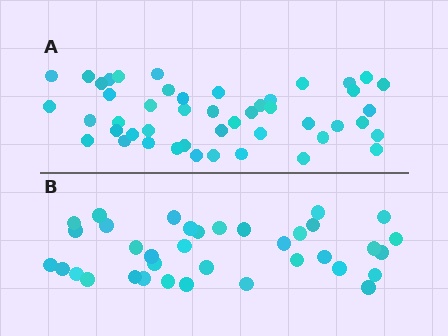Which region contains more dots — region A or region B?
Region A (the top region) has more dots.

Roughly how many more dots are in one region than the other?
Region A has roughly 12 or so more dots than region B.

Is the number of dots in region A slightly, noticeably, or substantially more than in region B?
Region A has noticeably more, but not dramatically so. The ratio is roughly 1.3 to 1.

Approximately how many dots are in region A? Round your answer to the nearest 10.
About 50 dots. (The exact count is 47, which rounds to 50.)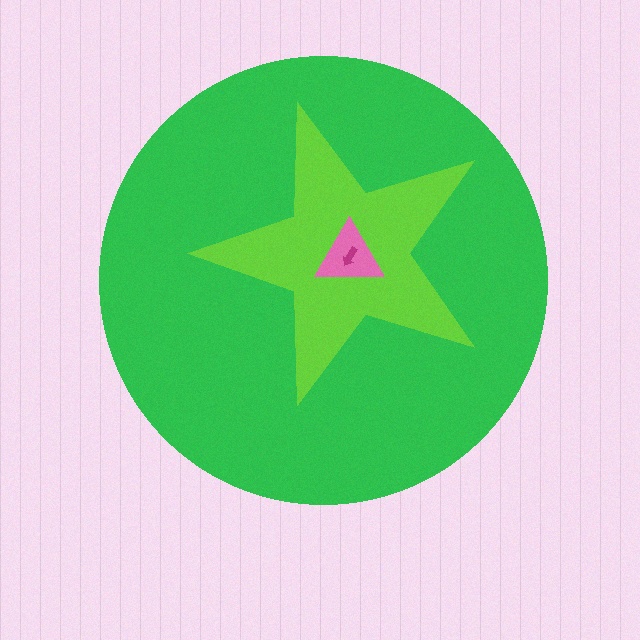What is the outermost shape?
The green circle.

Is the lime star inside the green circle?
Yes.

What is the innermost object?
The magenta arrow.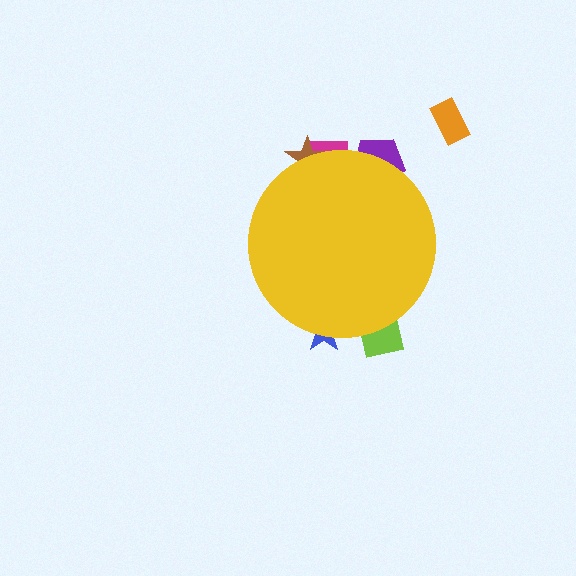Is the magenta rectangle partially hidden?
Yes, the magenta rectangle is partially hidden behind the yellow circle.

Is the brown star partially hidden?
Yes, the brown star is partially hidden behind the yellow circle.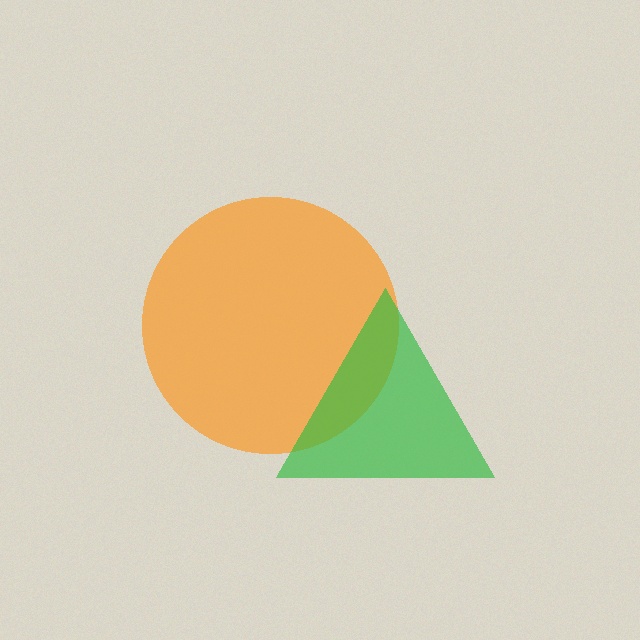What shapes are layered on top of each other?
The layered shapes are: an orange circle, a green triangle.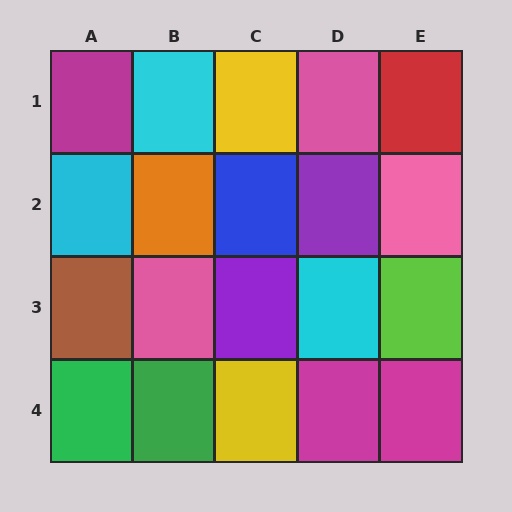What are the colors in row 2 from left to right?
Cyan, orange, blue, purple, pink.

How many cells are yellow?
2 cells are yellow.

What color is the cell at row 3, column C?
Purple.